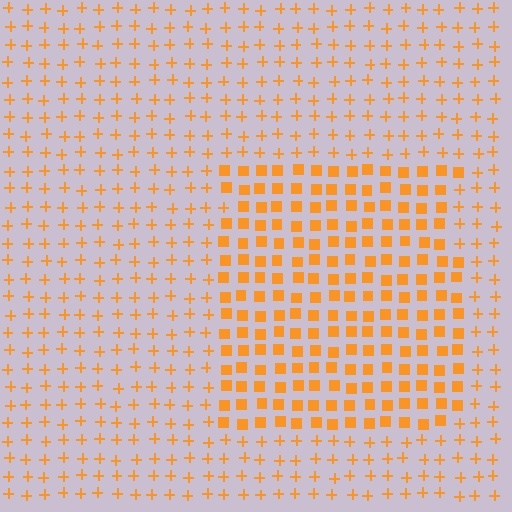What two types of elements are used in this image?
The image uses squares inside the rectangle region and plus signs outside it.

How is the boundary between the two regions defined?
The boundary is defined by a change in element shape: squares inside vs. plus signs outside. All elements share the same color and spacing.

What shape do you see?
I see a rectangle.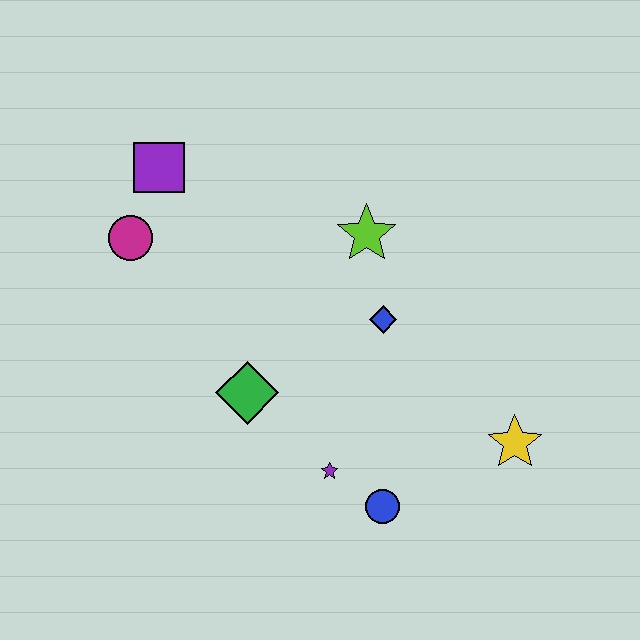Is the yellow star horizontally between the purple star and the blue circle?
No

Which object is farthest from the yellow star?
The purple square is farthest from the yellow star.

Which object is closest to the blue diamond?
The lime star is closest to the blue diamond.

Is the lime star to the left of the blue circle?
Yes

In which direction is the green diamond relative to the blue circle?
The green diamond is to the left of the blue circle.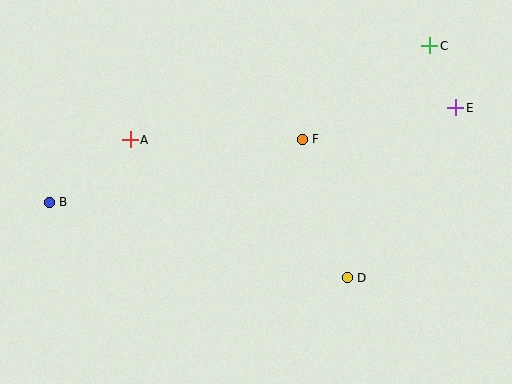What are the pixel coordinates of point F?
Point F is at (302, 139).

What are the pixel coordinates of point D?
Point D is at (347, 278).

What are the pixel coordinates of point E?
Point E is at (456, 108).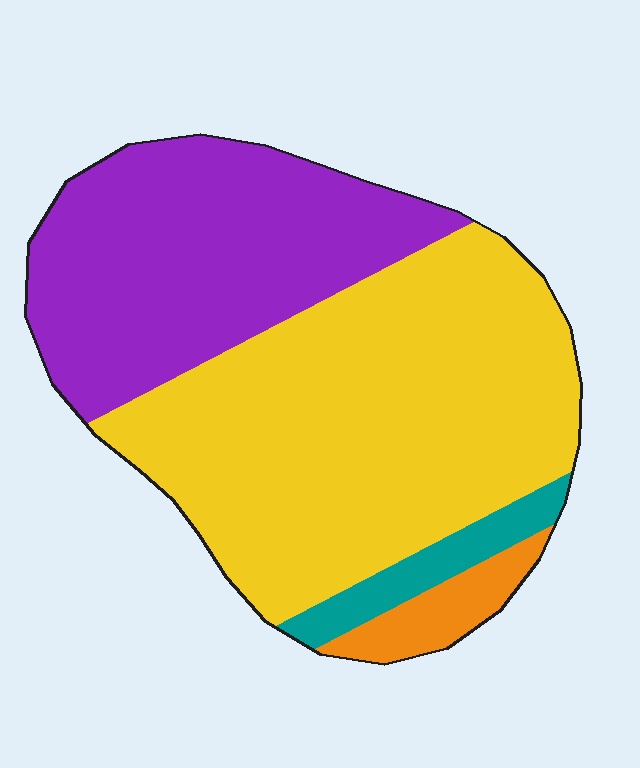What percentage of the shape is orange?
Orange takes up less than a sixth of the shape.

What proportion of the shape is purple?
Purple covers around 35% of the shape.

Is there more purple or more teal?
Purple.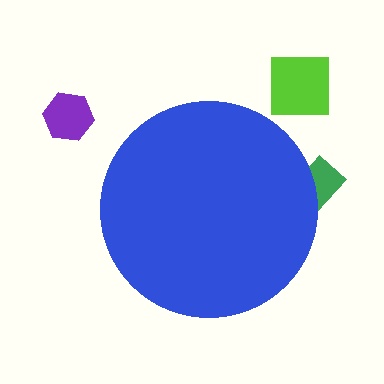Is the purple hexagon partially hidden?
No, the purple hexagon is fully visible.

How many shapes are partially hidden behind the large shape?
1 shape is partially hidden.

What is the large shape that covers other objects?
A blue circle.